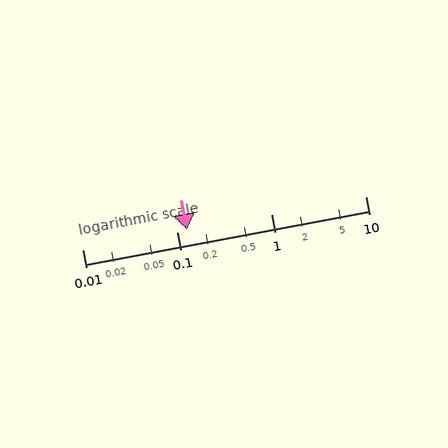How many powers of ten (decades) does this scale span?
The scale spans 3 decades, from 0.01 to 10.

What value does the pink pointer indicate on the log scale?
The pointer indicates approximately 0.13.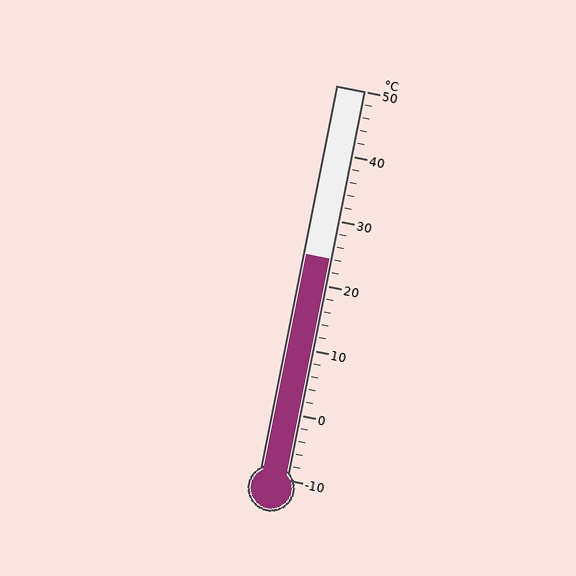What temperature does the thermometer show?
The thermometer shows approximately 24°C.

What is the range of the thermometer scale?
The thermometer scale ranges from -10°C to 50°C.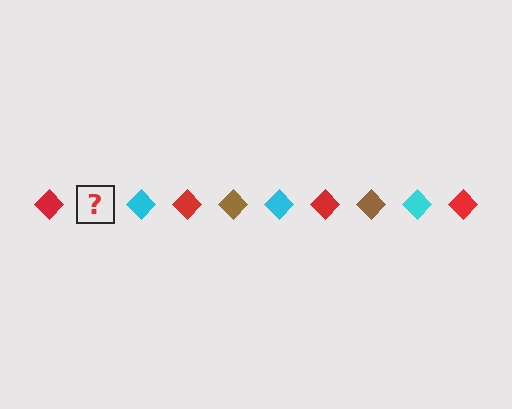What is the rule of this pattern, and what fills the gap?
The rule is that the pattern cycles through red, brown, cyan diamonds. The gap should be filled with a brown diamond.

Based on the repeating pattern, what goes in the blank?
The blank should be a brown diamond.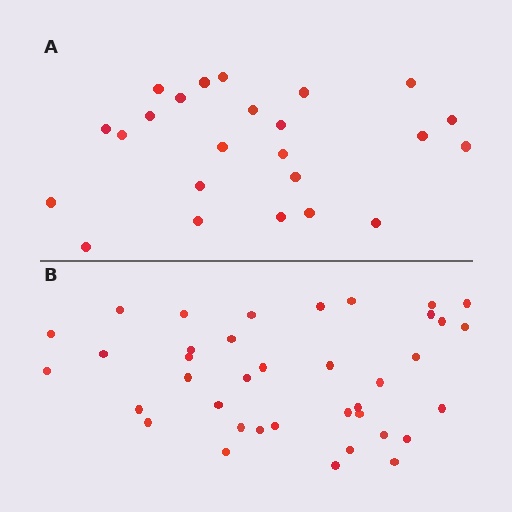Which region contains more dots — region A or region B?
Region B (the bottom region) has more dots.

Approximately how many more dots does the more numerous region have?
Region B has approximately 15 more dots than region A.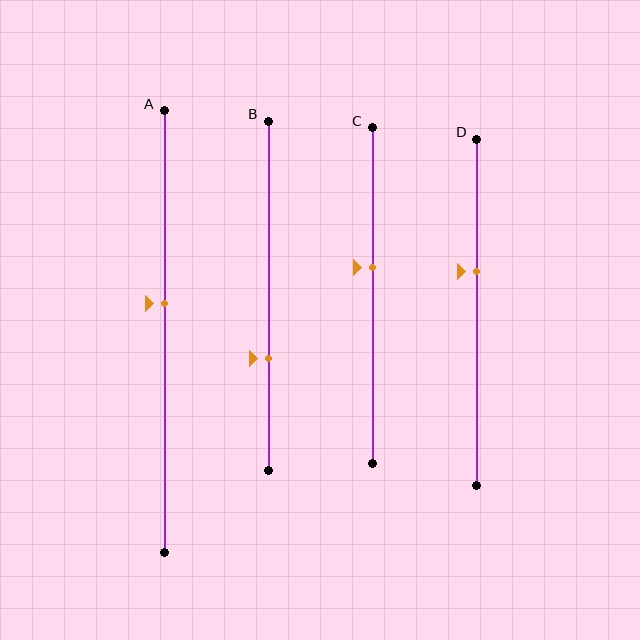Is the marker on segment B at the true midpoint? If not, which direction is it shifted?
No, the marker on segment B is shifted downward by about 18% of the segment length.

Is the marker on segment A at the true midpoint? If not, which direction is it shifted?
No, the marker on segment A is shifted upward by about 6% of the segment length.